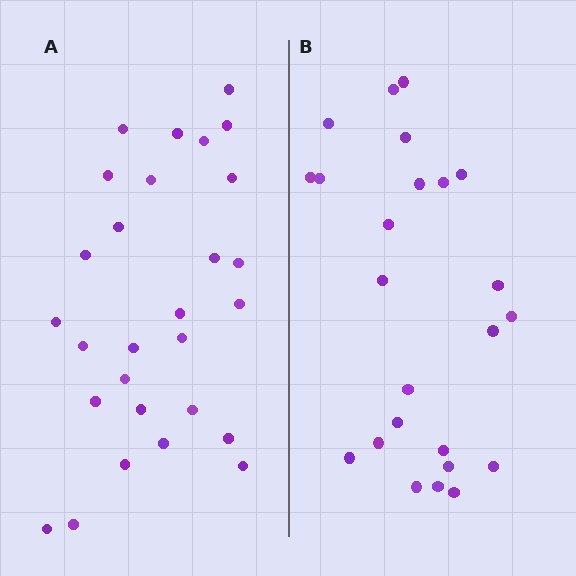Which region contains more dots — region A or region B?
Region A (the left region) has more dots.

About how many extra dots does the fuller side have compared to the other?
Region A has about 4 more dots than region B.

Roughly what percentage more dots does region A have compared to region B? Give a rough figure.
About 15% more.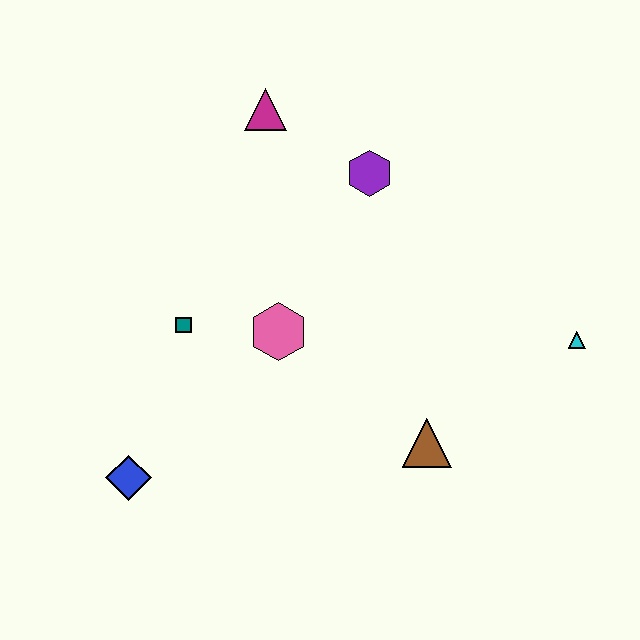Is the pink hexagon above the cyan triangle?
Yes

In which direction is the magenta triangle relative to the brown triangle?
The magenta triangle is above the brown triangle.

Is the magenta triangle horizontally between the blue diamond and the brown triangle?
Yes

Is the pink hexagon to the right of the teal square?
Yes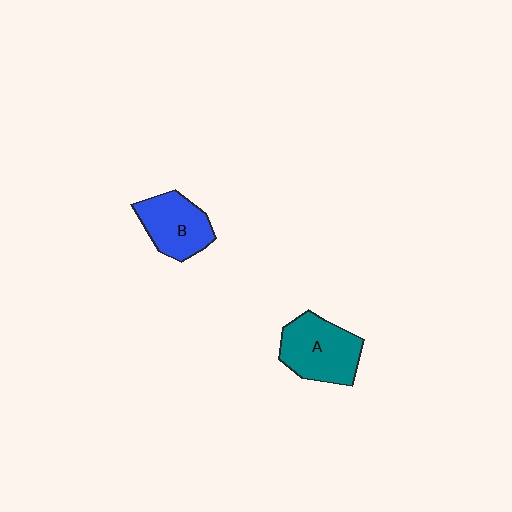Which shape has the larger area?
Shape A (teal).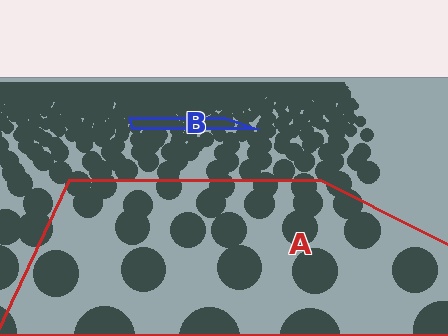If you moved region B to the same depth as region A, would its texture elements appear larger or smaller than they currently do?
They would appear larger. At a closer depth, the same texture elements are projected at a bigger on-screen size.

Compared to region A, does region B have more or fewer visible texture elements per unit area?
Region B has more texture elements per unit area — they are packed more densely because it is farther away.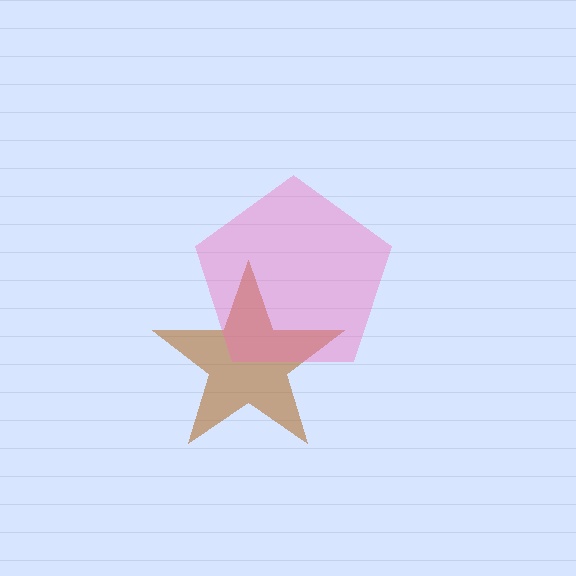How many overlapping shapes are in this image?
There are 2 overlapping shapes in the image.